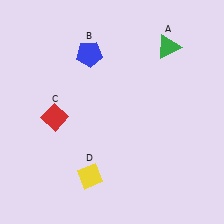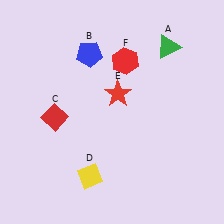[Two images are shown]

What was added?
A red star (E), a red hexagon (F) were added in Image 2.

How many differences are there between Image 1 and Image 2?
There are 2 differences between the two images.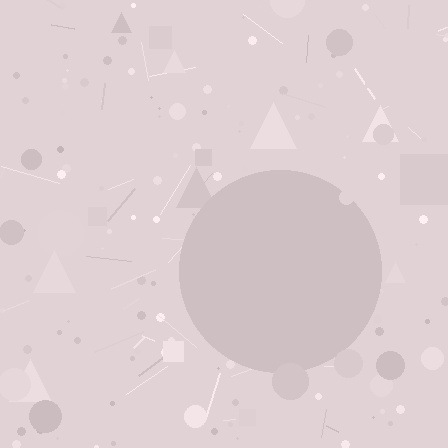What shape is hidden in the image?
A circle is hidden in the image.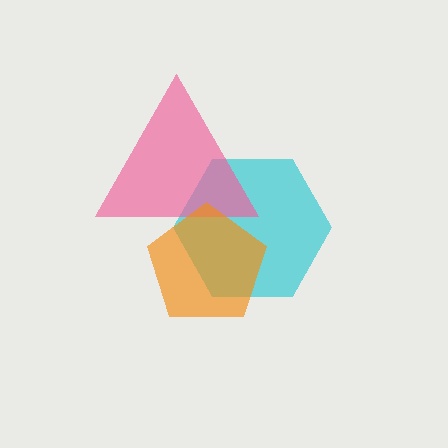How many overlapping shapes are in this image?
There are 3 overlapping shapes in the image.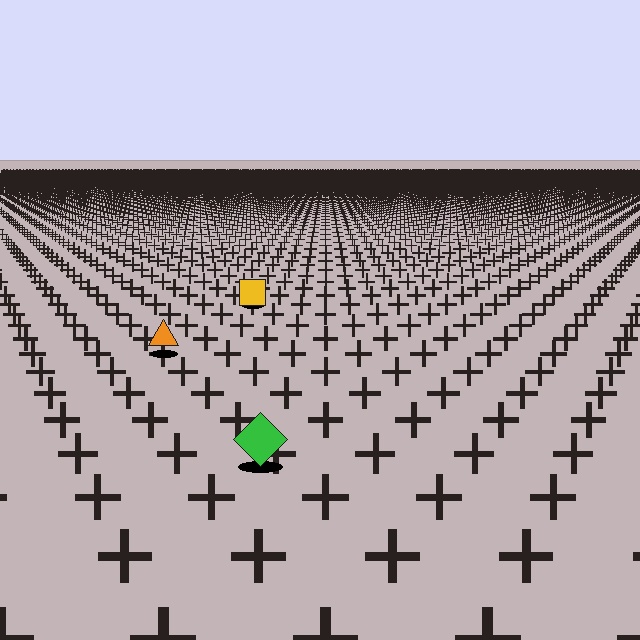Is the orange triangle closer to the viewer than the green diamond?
No. The green diamond is closer — you can tell from the texture gradient: the ground texture is coarser near it.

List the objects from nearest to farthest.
From nearest to farthest: the green diamond, the orange triangle, the yellow square.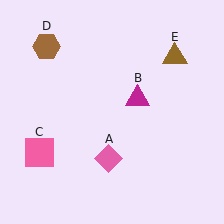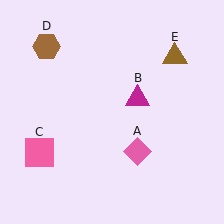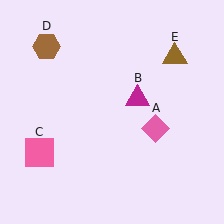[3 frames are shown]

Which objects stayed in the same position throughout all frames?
Magenta triangle (object B) and pink square (object C) and brown hexagon (object D) and brown triangle (object E) remained stationary.